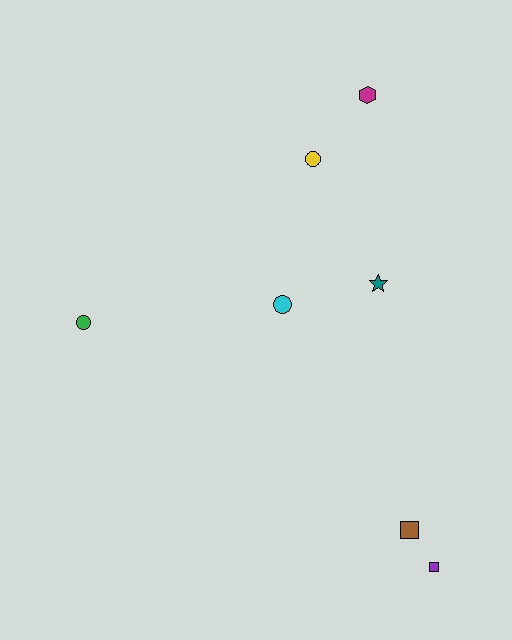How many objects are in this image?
There are 7 objects.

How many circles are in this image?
There are 3 circles.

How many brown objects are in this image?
There is 1 brown object.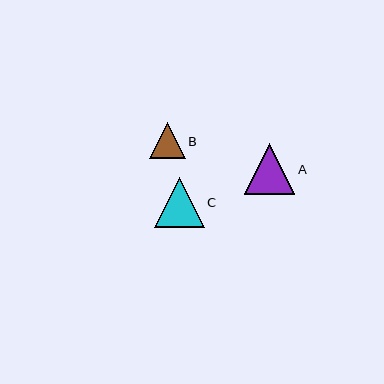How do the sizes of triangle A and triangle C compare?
Triangle A and triangle C are approximately the same size.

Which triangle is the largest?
Triangle A is the largest with a size of approximately 51 pixels.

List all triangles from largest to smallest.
From largest to smallest: A, C, B.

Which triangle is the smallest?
Triangle B is the smallest with a size of approximately 36 pixels.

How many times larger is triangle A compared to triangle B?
Triangle A is approximately 1.4 times the size of triangle B.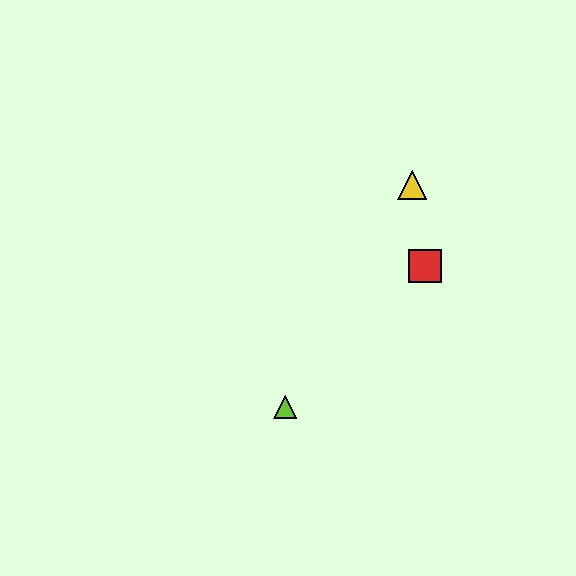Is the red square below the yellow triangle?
Yes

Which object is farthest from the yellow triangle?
The lime triangle is farthest from the yellow triangle.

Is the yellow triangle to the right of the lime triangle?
Yes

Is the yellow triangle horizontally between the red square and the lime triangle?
Yes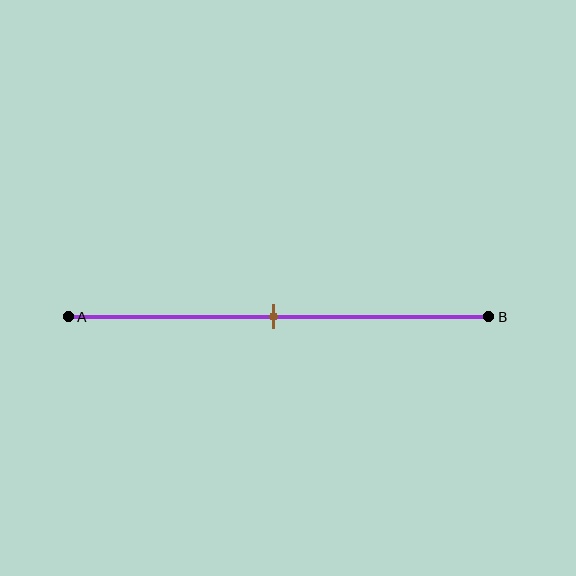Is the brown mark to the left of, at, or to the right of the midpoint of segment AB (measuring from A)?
The brown mark is approximately at the midpoint of segment AB.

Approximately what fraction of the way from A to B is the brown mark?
The brown mark is approximately 50% of the way from A to B.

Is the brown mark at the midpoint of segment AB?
Yes, the mark is approximately at the midpoint.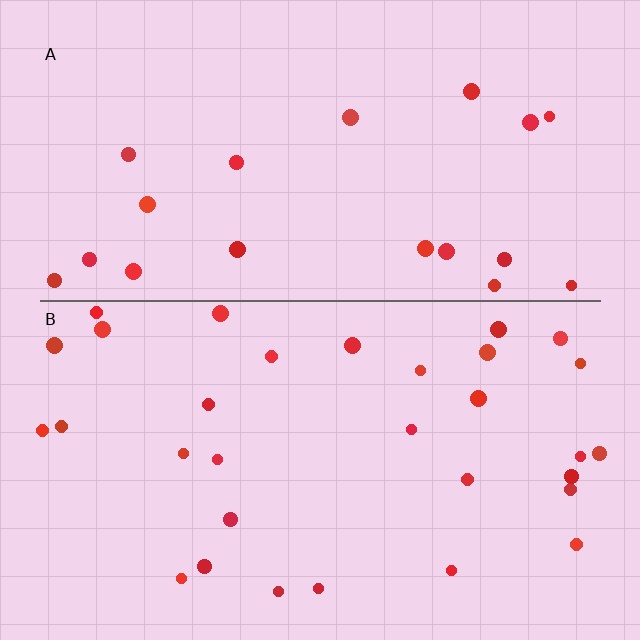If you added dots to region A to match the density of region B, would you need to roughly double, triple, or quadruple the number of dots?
Approximately double.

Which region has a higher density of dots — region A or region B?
B (the bottom).